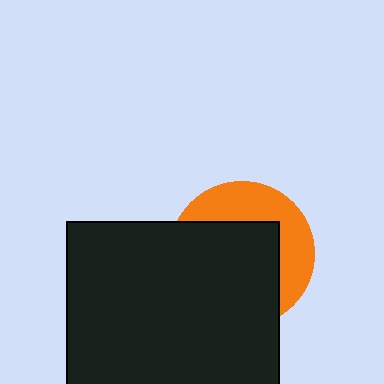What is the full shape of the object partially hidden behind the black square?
The partially hidden object is an orange circle.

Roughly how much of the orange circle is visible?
A small part of it is visible (roughly 38%).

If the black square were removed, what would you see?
You would see the complete orange circle.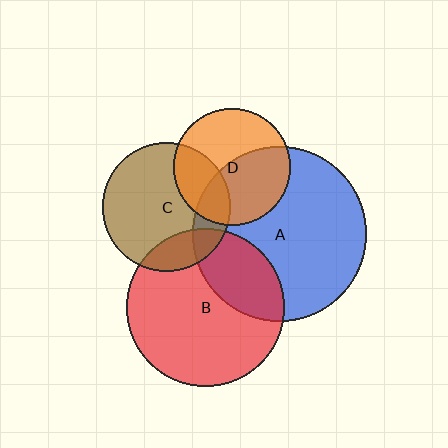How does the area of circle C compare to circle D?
Approximately 1.2 times.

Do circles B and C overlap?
Yes.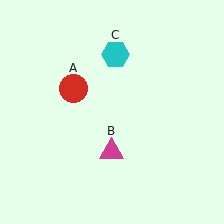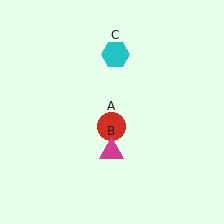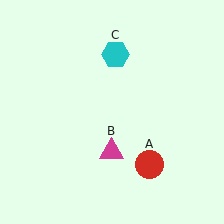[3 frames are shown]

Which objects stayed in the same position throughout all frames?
Magenta triangle (object B) and cyan hexagon (object C) remained stationary.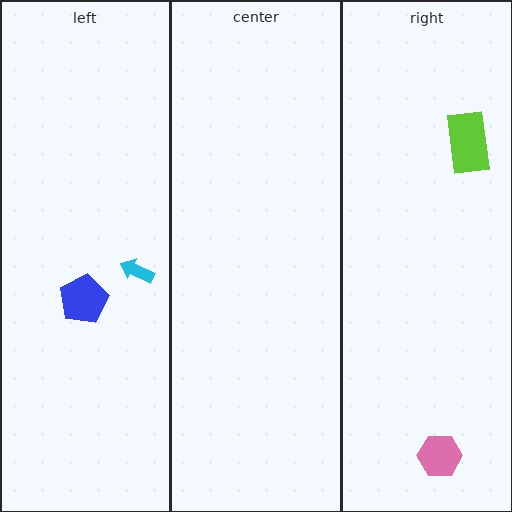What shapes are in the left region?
The blue pentagon, the cyan arrow.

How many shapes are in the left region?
2.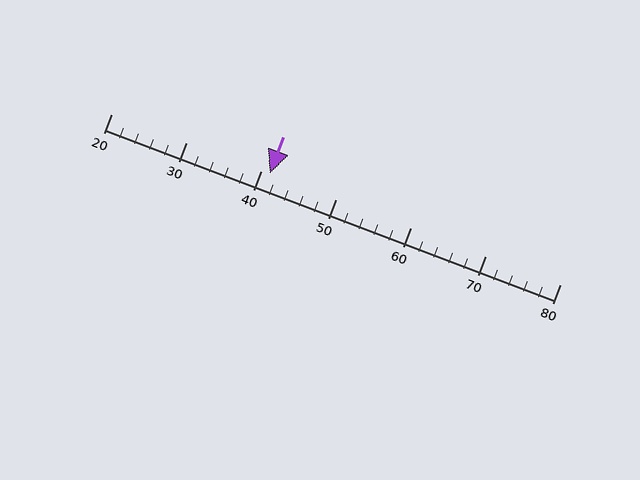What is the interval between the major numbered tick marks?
The major tick marks are spaced 10 units apart.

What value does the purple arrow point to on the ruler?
The purple arrow points to approximately 41.